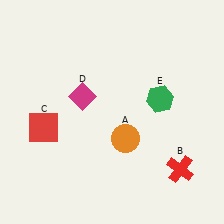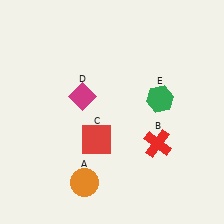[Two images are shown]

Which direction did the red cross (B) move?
The red cross (B) moved up.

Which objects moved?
The objects that moved are: the orange circle (A), the red cross (B), the red square (C).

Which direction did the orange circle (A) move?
The orange circle (A) moved down.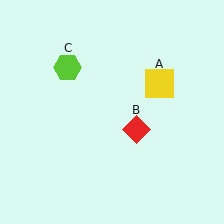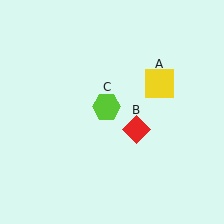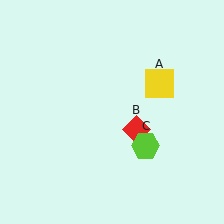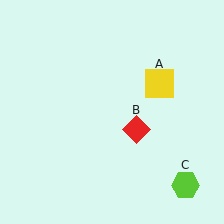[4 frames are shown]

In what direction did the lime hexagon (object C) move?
The lime hexagon (object C) moved down and to the right.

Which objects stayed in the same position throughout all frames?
Yellow square (object A) and red diamond (object B) remained stationary.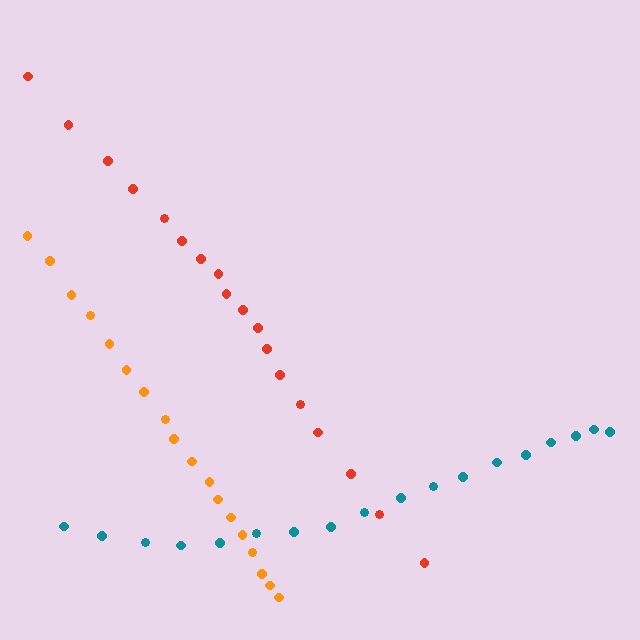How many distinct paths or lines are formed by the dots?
There are 3 distinct paths.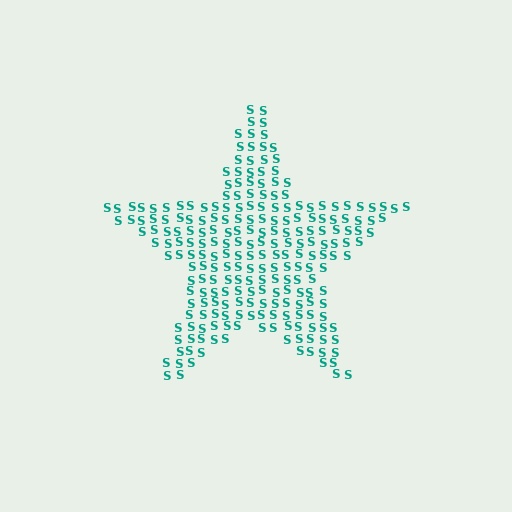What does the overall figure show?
The overall figure shows a star.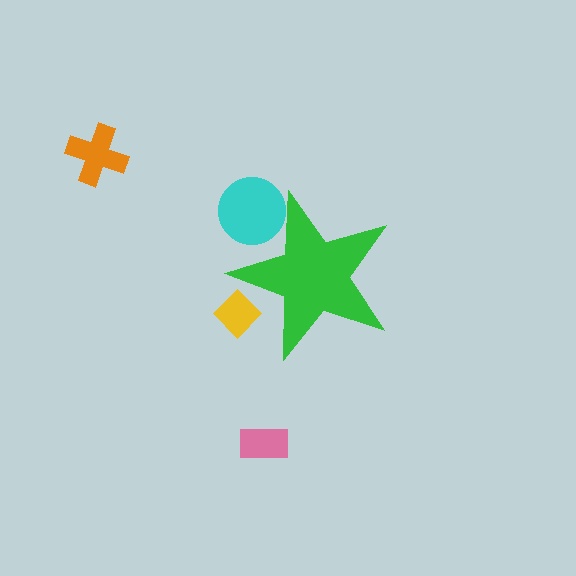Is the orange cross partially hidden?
No, the orange cross is fully visible.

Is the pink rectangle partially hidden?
No, the pink rectangle is fully visible.